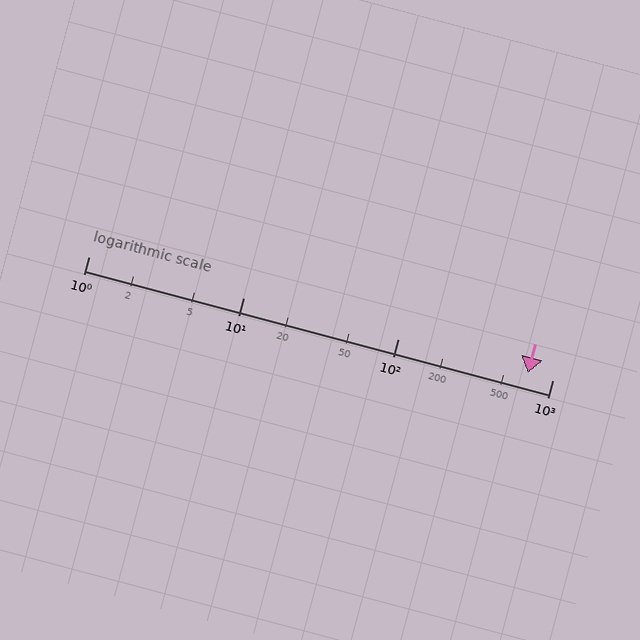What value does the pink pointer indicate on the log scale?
The pointer indicates approximately 690.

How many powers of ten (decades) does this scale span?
The scale spans 3 decades, from 1 to 1000.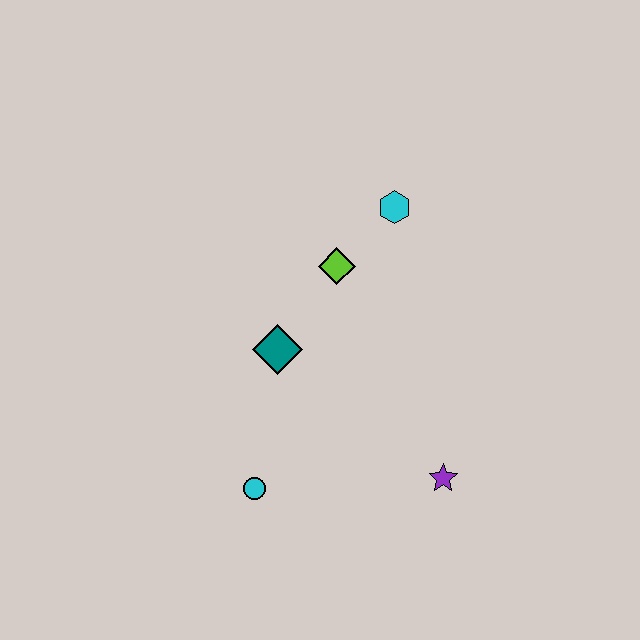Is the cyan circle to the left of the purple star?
Yes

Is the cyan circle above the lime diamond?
No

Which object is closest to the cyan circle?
The teal diamond is closest to the cyan circle.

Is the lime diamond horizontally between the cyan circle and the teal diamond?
No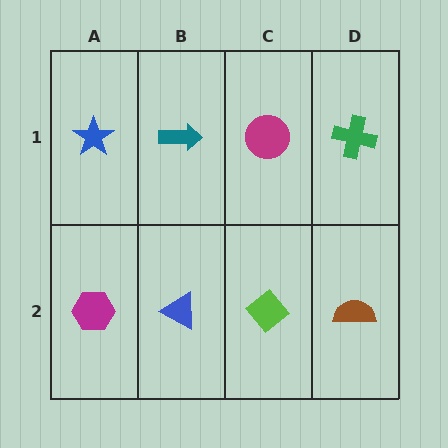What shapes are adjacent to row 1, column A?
A magenta hexagon (row 2, column A), a teal arrow (row 1, column B).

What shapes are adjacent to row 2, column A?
A blue star (row 1, column A), a blue triangle (row 2, column B).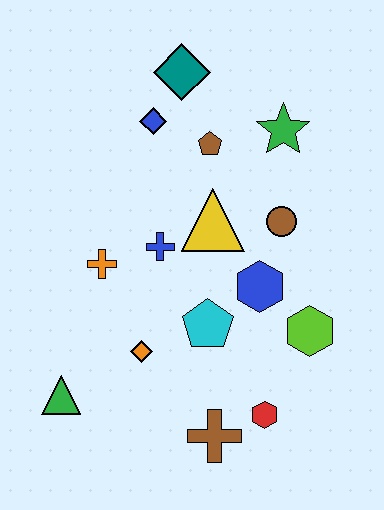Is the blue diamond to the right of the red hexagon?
No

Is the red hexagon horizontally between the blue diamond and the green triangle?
No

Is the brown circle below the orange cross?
No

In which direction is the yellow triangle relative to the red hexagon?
The yellow triangle is above the red hexagon.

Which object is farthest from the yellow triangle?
The green triangle is farthest from the yellow triangle.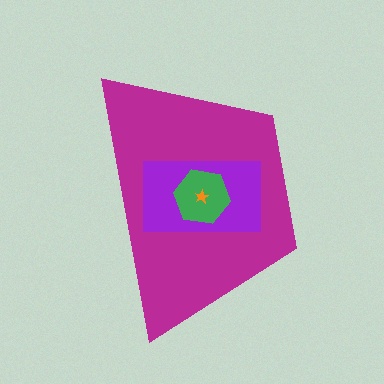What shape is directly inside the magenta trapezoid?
The purple rectangle.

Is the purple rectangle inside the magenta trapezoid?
Yes.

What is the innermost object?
The orange star.